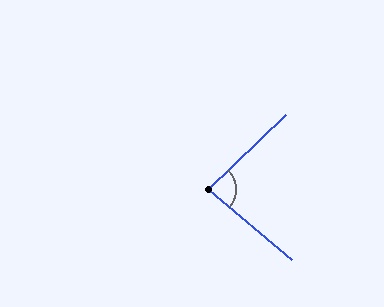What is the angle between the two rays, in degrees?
Approximately 84 degrees.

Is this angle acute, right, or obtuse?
It is acute.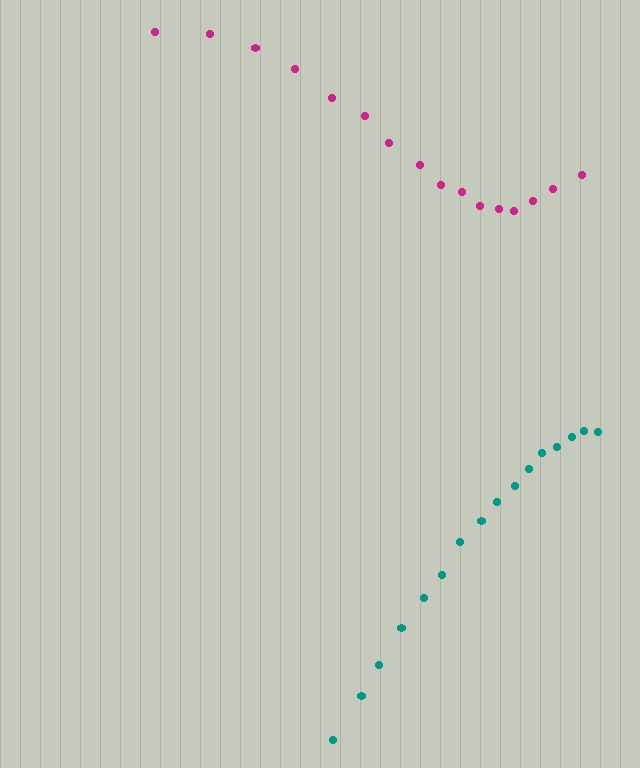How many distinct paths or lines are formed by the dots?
There are 2 distinct paths.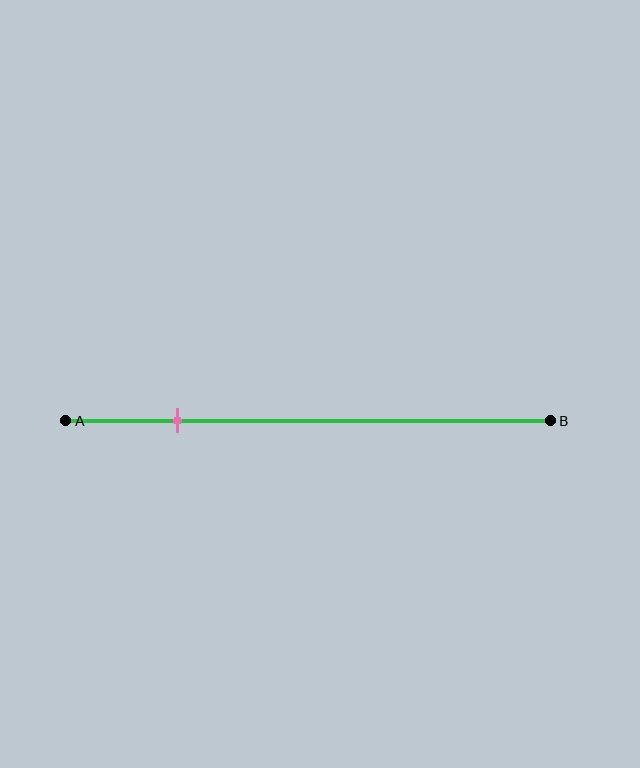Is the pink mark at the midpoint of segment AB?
No, the mark is at about 25% from A, not at the 50% midpoint.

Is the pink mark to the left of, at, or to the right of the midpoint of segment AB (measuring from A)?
The pink mark is to the left of the midpoint of segment AB.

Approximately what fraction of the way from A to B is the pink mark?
The pink mark is approximately 25% of the way from A to B.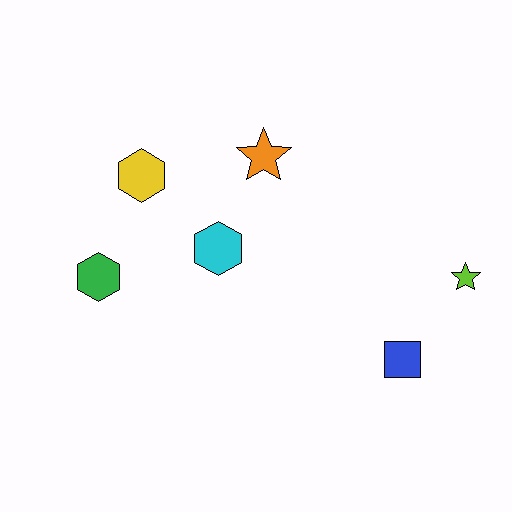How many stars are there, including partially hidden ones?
There are 2 stars.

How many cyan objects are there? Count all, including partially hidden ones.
There is 1 cyan object.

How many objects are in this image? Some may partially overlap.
There are 6 objects.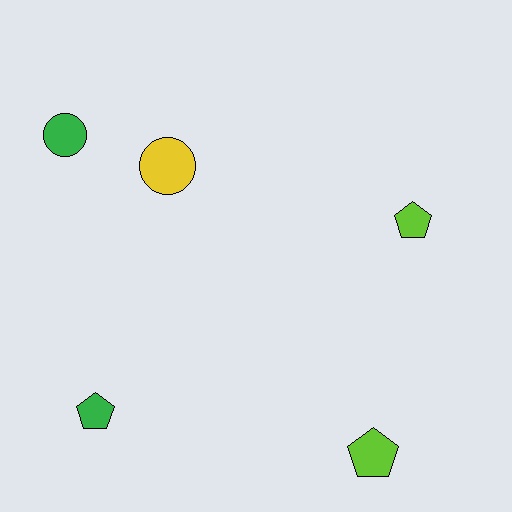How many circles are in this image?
There are 2 circles.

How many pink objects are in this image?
There are no pink objects.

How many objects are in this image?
There are 5 objects.